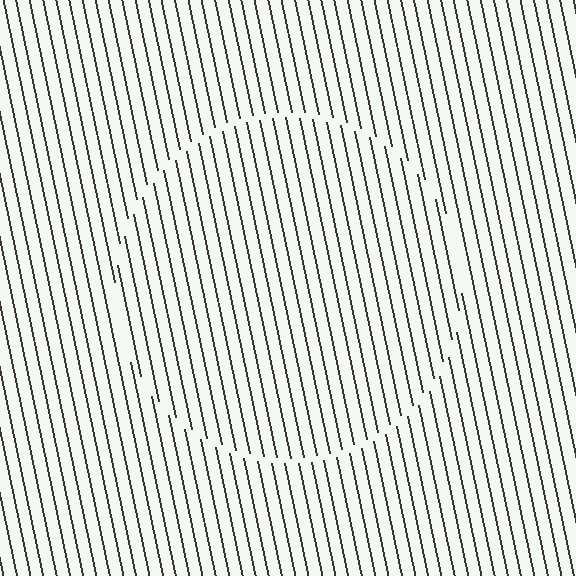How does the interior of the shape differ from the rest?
The interior of the shape contains the same grating, shifted by half a period — the contour is defined by the phase discontinuity where line-ends from the inner and outer gratings abut.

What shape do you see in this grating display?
An illusory circle. The interior of the shape contains the same grating, shifted by half a period — the contour is defined by the phase discontinuity where line-ends from the inner and outer gratings abut.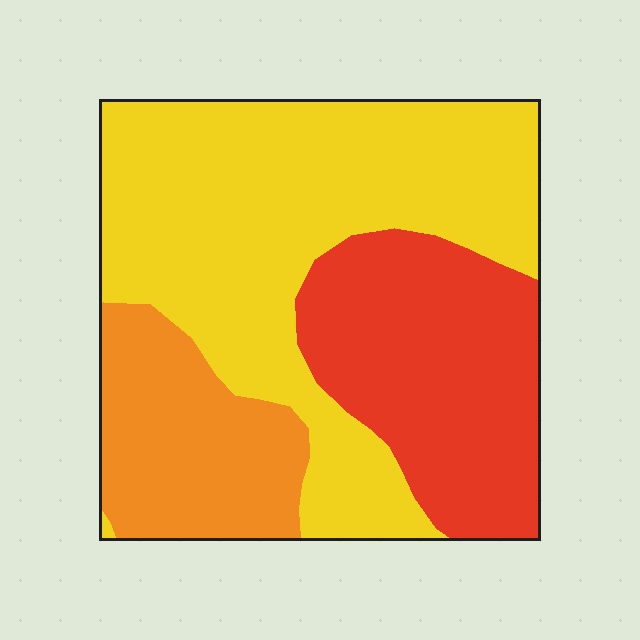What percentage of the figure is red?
Red takes up about one quarter (1/4) of the figure.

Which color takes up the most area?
Yellow, at roughly 50%.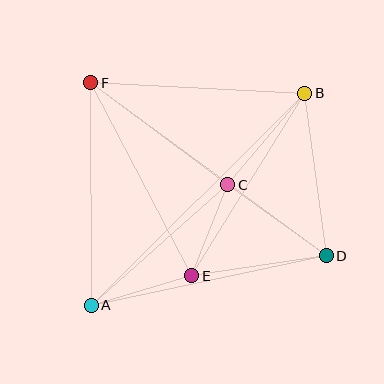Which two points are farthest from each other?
Points A and B are farthest from each other.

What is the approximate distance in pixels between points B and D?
The distance between B and D is approximately 164 pixels.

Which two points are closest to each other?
Points C and E are closest to each other.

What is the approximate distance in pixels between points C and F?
The distance between C and F is approximately 171 pixels.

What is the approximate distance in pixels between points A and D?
The distance between A and D is approximately 240 pixels.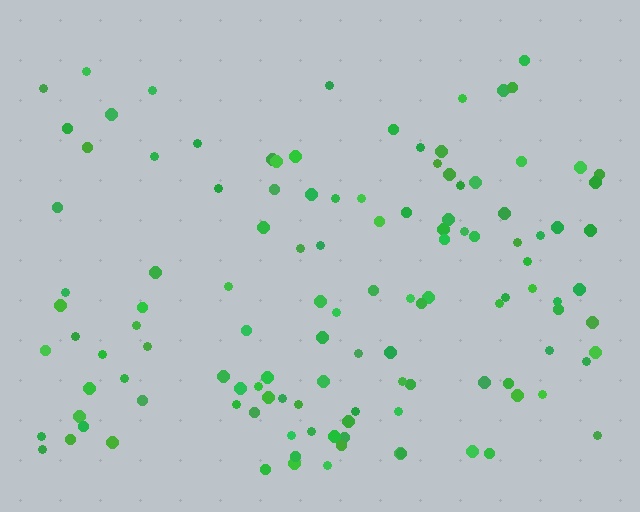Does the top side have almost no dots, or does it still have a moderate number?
Still a moderate number, just noticeably fewer than the bottom.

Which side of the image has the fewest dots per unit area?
The top.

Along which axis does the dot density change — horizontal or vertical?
Vertical.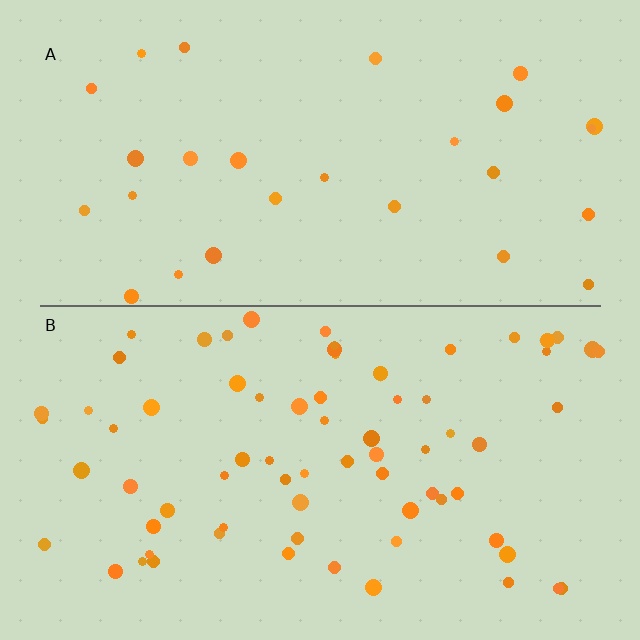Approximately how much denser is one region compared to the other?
Approximately 2.6× — region B over region A.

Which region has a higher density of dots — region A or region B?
B (the bottom).